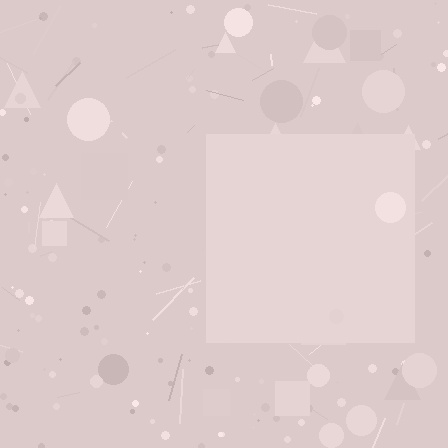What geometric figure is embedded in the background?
A square is embedded in the background.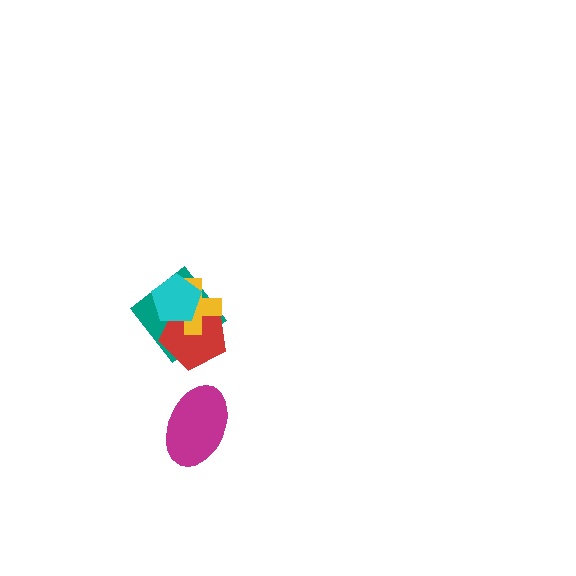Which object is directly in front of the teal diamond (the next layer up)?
The red pentagon is directly in front of the teal diamond.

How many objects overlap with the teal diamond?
3 objects overlap with the teal diamond.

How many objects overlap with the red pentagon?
3 objects overlap with the red pentagon.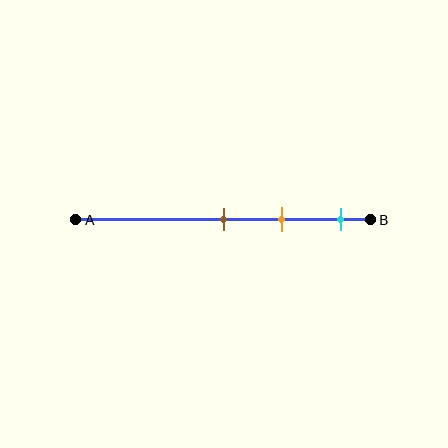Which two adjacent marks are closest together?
The brown and orange marks are the closest adjacent pair.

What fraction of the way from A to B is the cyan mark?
The cyan mark is approximately 90% (0.9) of the way from A to B.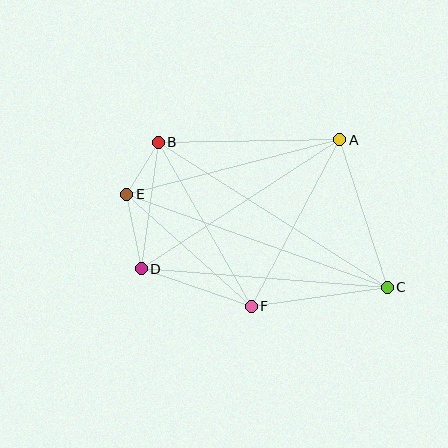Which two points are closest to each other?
Points B and E are closest to each other.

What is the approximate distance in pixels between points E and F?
The distance between E and F is approximately 167 pixels.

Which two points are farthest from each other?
Points C and E are farthest from each other.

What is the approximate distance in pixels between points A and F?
The distance between A and F is approximately 188 pixels.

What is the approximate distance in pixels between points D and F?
The distance between D and F is approximately 116 pixels.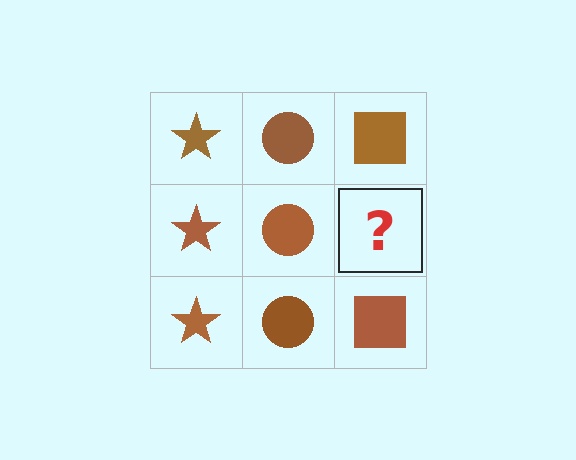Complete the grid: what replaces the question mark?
The question mark should be replaced with a brown square.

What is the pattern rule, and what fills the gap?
The rule is that each column has a consistent shape. The gap should be filled with a brown square.